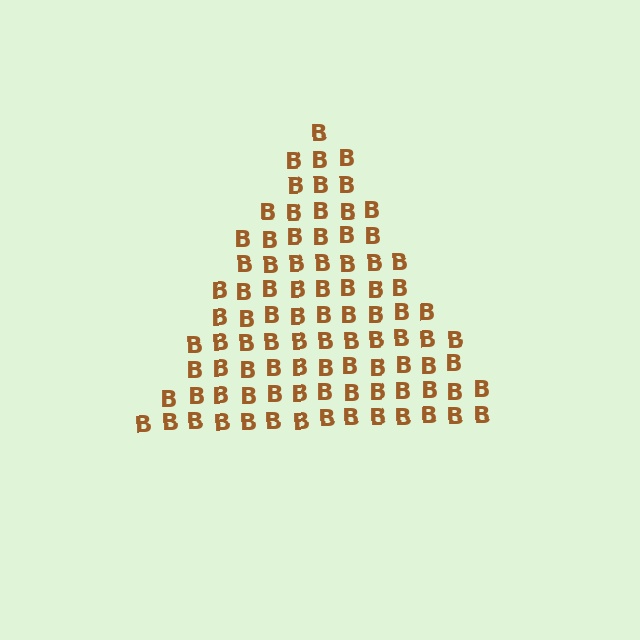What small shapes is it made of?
It is made of small letter B's.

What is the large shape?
The large shape is a triangle.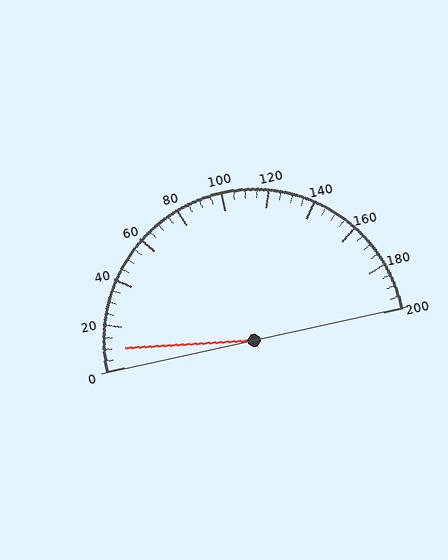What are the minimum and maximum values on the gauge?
The gauge ranges from 0 to 200.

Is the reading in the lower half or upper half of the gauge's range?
The reading is in the lower half of the range (0 to 200).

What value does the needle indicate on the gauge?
The needle indicates approximately 10.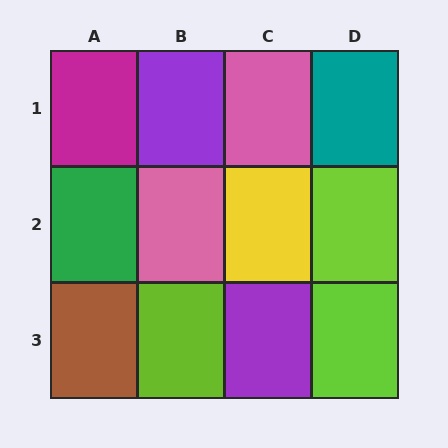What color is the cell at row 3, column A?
Brown.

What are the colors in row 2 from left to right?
Green, pink, yellow, lime.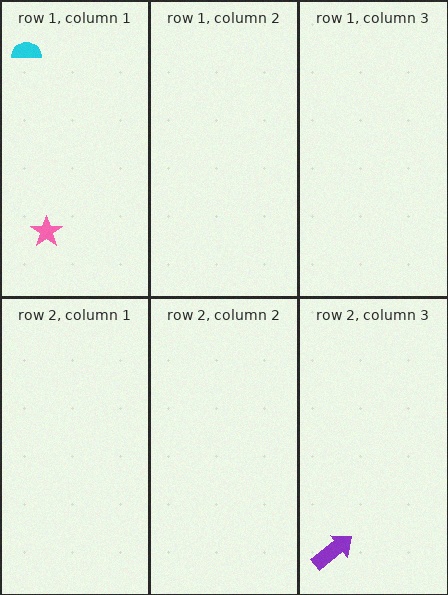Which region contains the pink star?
The row 1, column 1 region.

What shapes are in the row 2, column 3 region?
The purple arrow.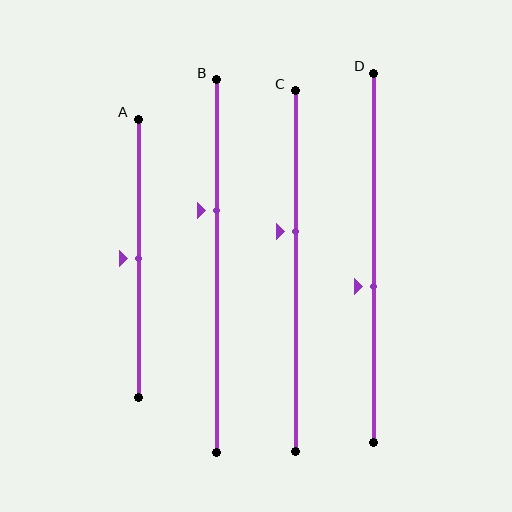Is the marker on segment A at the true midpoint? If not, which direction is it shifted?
Yes, the marker on segment A is at the true midpoint.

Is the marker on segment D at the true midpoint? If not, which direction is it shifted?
No, the marker on segment D is shifted downward by about 8% of the segment length.